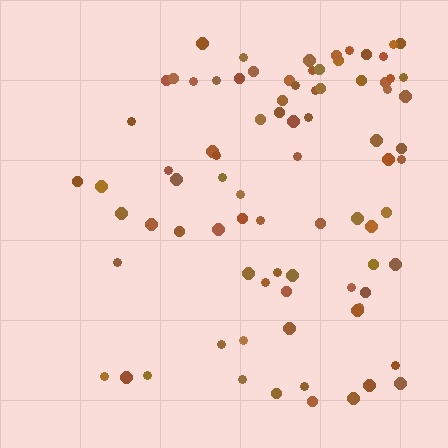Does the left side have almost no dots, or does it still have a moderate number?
Still a moderate number, just noticeably fewer than the right.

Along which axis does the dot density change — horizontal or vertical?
Horizontal.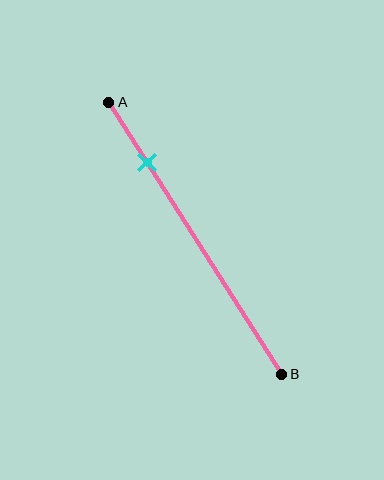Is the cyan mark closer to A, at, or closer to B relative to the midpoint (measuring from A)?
The cyan mark is closer to point A than the midpoint of segment AB.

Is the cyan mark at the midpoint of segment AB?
No, the mark is at about 20% from A, not at the 50% midpoint.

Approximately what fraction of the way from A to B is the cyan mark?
The cyan mark is approximately 20% of the way from A to B.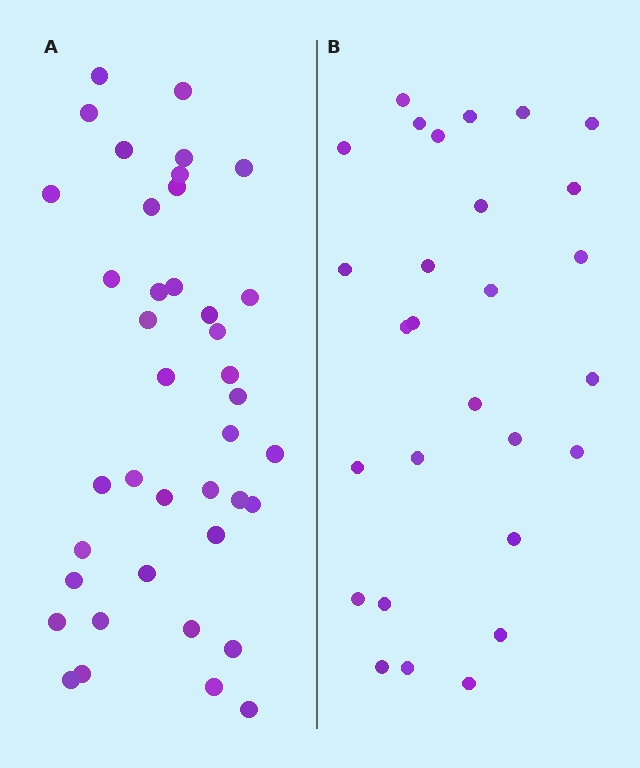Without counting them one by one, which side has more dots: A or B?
Region A (the left region) has more dots.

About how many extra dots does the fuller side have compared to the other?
Region A has roughly 12 or so more dots than region B.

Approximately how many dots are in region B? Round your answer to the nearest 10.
About 30 dots. (The exact count is 28, which rounds to 30.)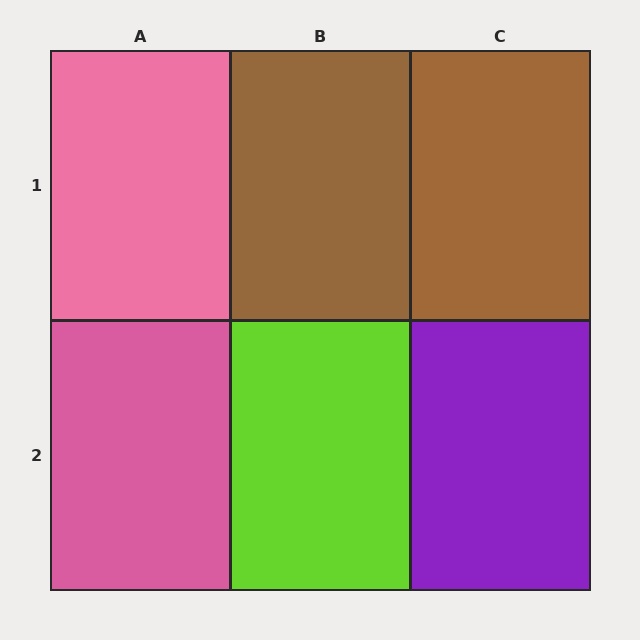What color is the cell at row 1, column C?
Brown.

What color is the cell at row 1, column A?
Pink.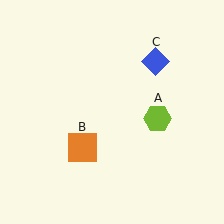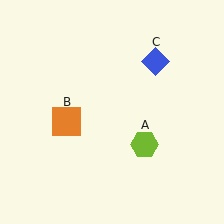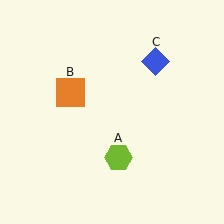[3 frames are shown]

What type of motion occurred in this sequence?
The lime hexagon (object A), orange square (object B) rotated clockwise around the center of the scene.